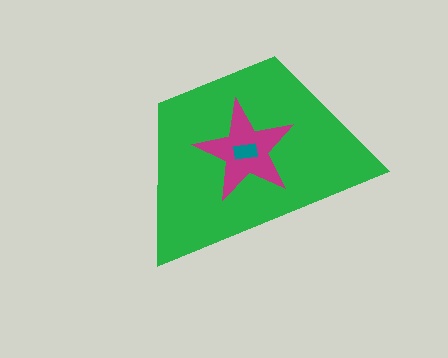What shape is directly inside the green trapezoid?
The magenta star.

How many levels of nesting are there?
3.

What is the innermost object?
The teal rectangle.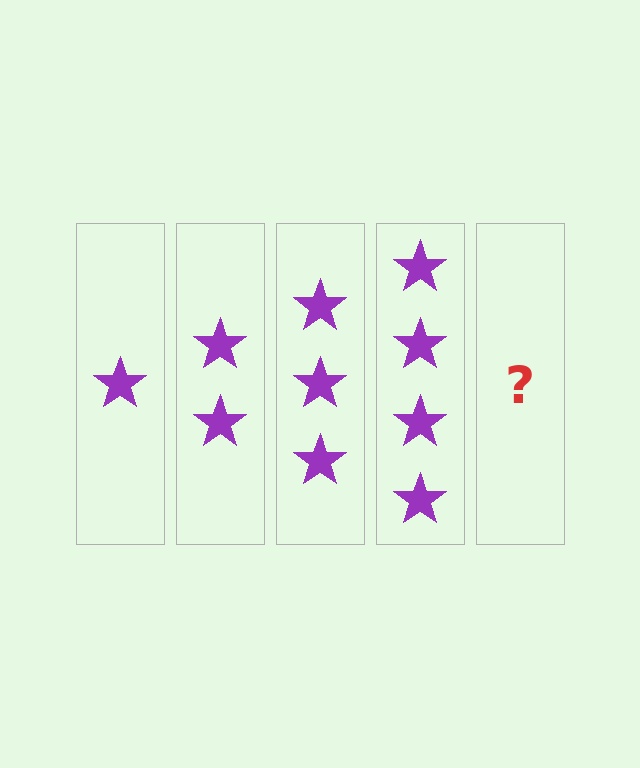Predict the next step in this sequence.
The next step is 5 stars.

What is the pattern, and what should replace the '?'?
The pattern is that each step adds one more star. The '?' should be 5 stars.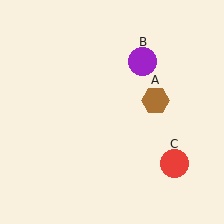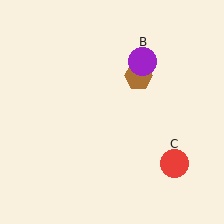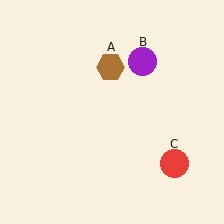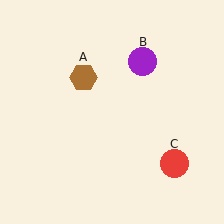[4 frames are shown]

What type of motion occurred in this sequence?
The brown hexagon (object A) rotated counterclockwise around the center of the scene.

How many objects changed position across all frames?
1 object changed position: brown hexagon (object A).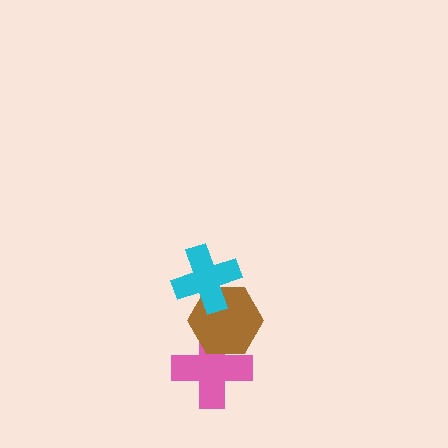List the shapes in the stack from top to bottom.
From top to bottom: the cyan cross, the brown hexagon, the pink cross.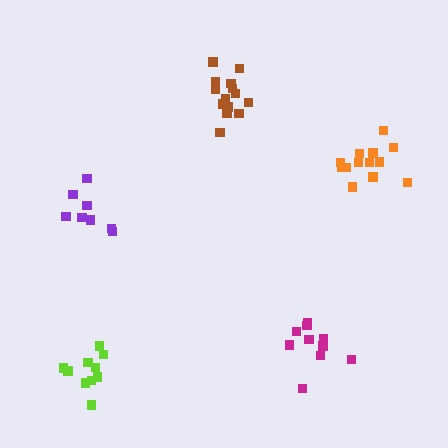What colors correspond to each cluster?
The clusters are colored: lime, magenta, orange, brown, purple.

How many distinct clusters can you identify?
There are 5 distinct clusters.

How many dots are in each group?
Group 1: 10 dots, Group 2: 10 dots, Group 3: 13 dots, Group 4: 14 dots, Group 5: 8 dots (55 total).